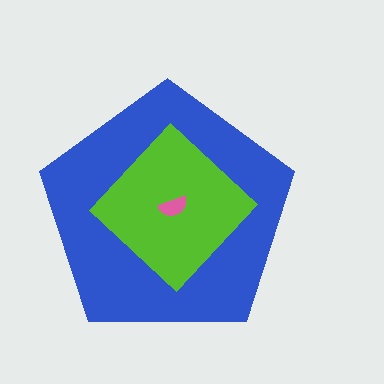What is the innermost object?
The pink semicircle.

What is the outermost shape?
The blue pentagon.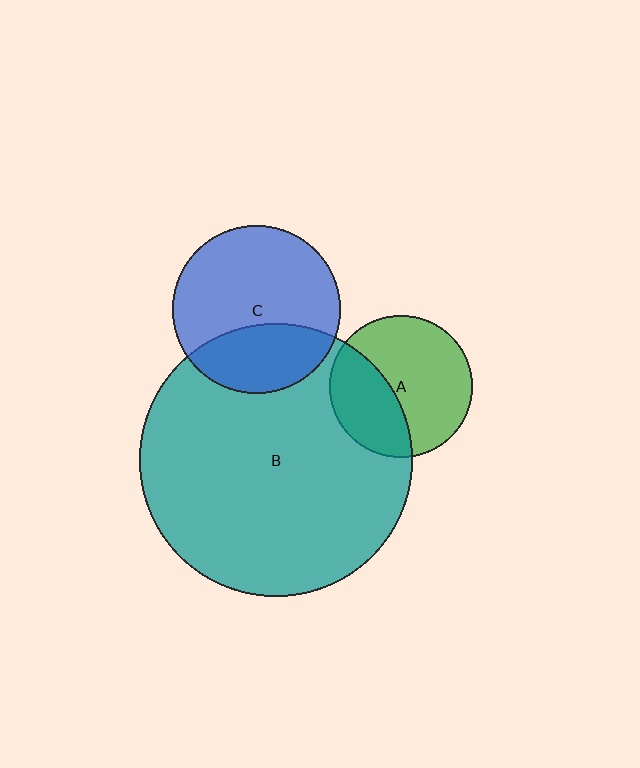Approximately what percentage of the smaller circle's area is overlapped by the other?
Approximately 35%.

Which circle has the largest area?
Circle B (teal).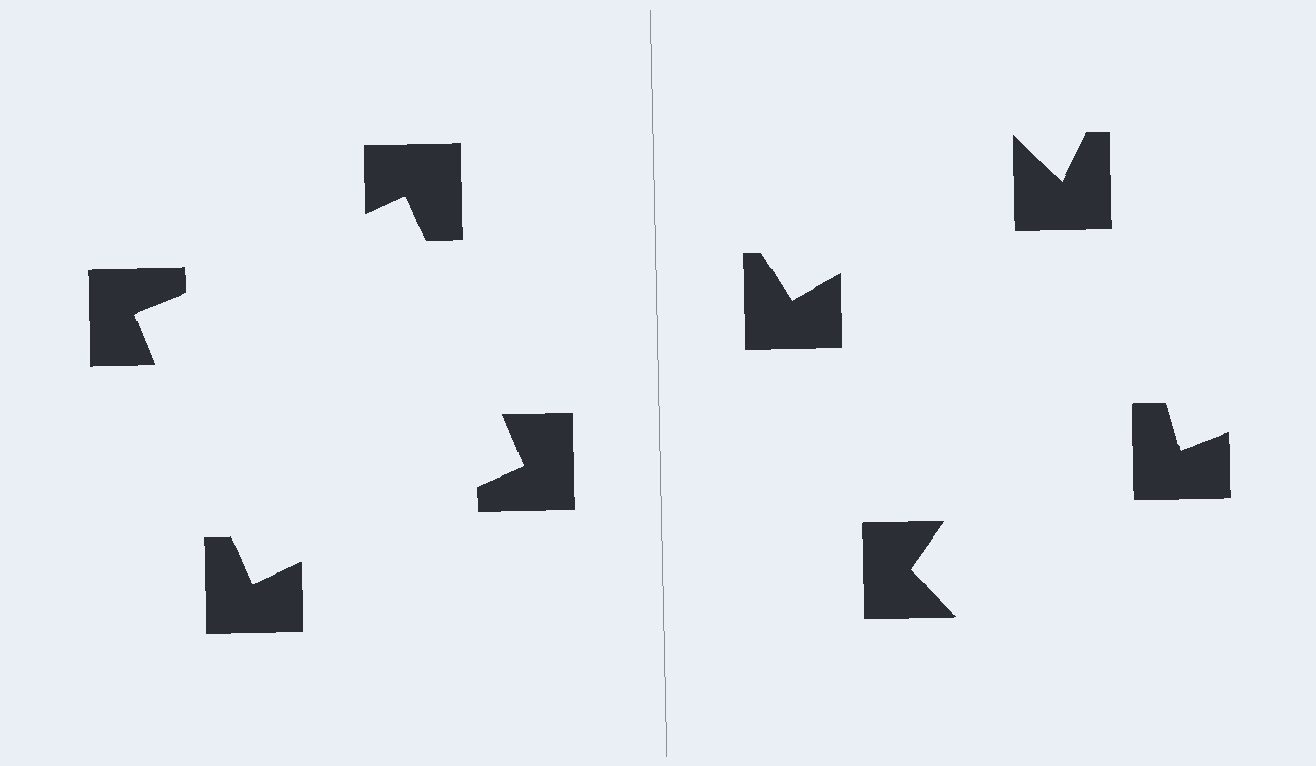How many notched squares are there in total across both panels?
8 — 4 on each side.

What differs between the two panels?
The notched squares are positioned identically on both sides; only the wedge orientations differ. On the left they align to a square; on the right they are misaligned.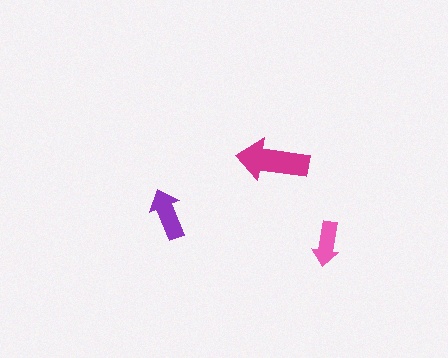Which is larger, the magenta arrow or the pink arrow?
The magenta one.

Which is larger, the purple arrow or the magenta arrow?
The magenta one.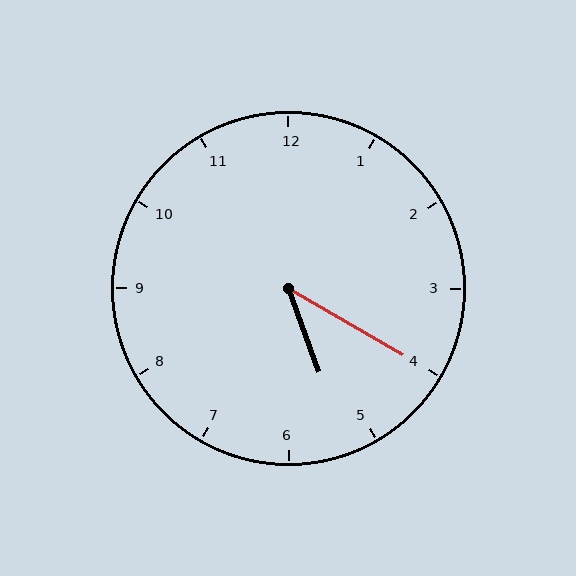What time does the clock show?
5:20.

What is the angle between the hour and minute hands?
Approximately 40 degrees.